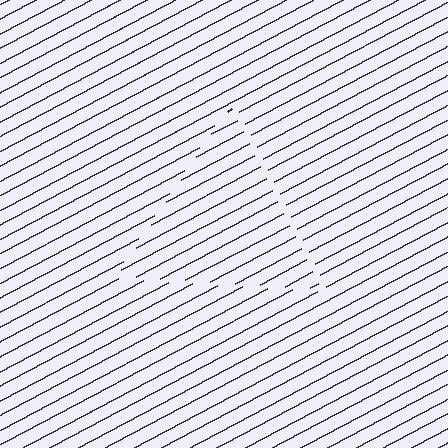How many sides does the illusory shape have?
3 sides — the line-ends trace a triangle.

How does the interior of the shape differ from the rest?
The interior of the shape contains the same grating, shifted by half a period — the contour is defined by the phase discontinuity where line-ends from the inner and outer gratings abut.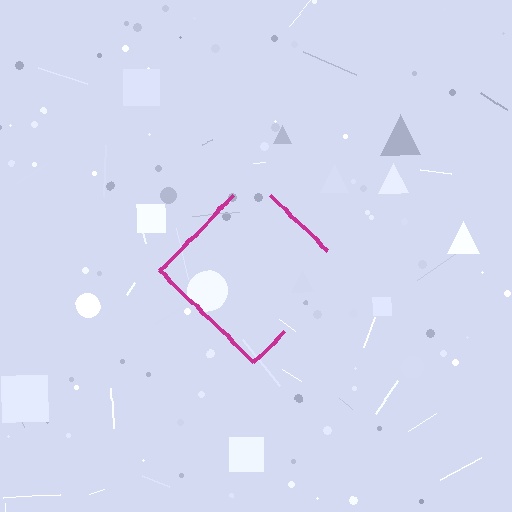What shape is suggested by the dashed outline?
The dashed outline suggests a diamond.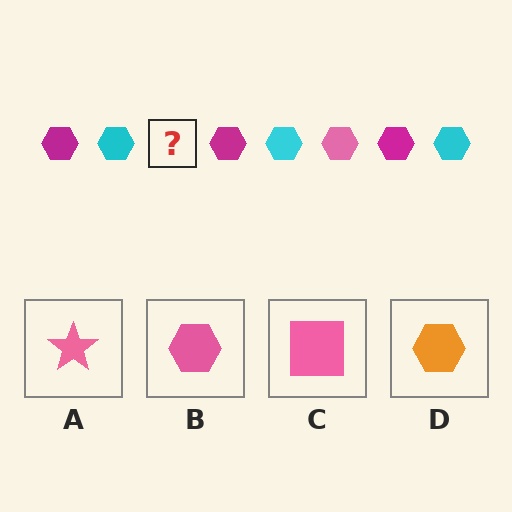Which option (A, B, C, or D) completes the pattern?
B.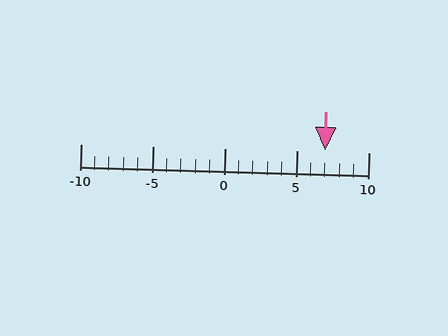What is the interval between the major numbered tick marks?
The major tick marks are spaced 5 units apart.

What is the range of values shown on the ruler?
The ruler shows values from -10 to 10.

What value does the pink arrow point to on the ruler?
The pink arrow points to approximately 7.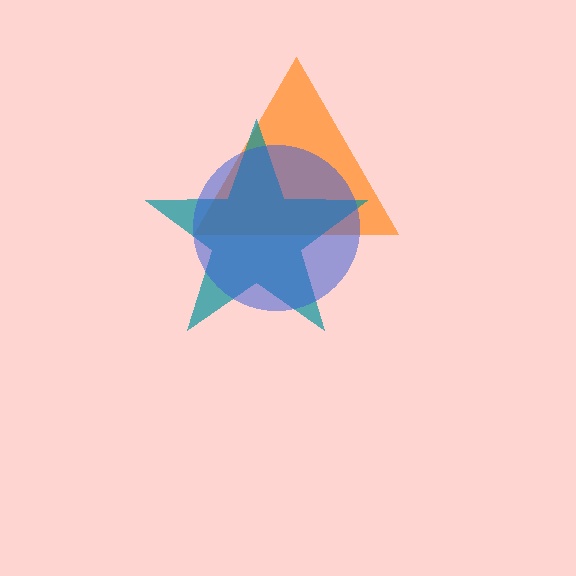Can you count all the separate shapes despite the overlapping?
Yes, there are 3 separate shapes.